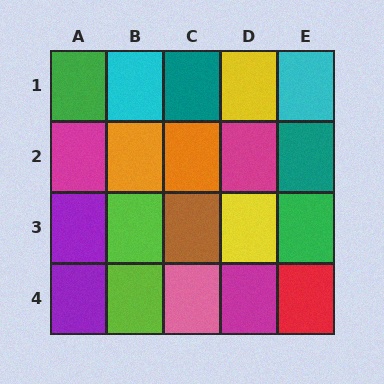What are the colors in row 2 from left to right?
Magenta, orange, orange, magenta, teal.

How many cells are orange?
2 cells are orange.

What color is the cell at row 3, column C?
Brown.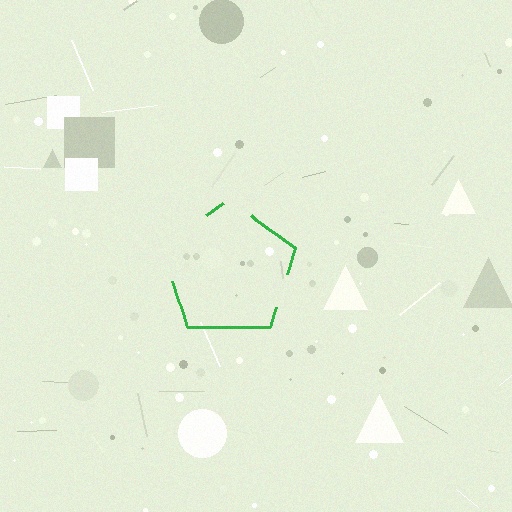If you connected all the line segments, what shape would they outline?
They would outline a pentagon.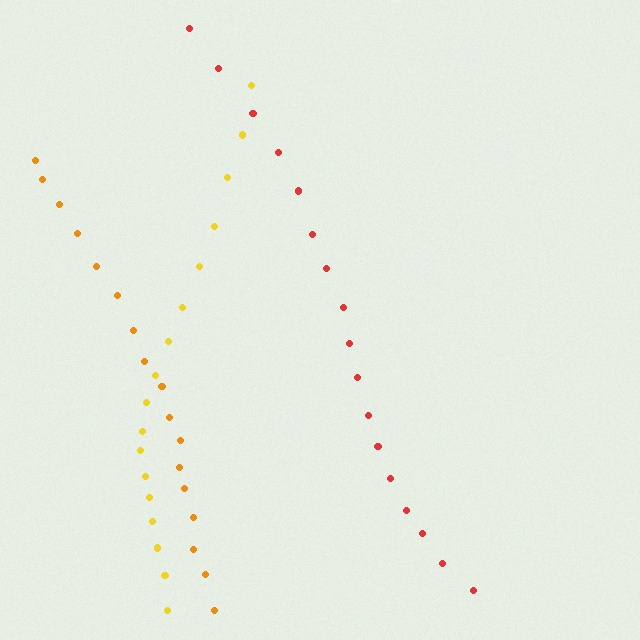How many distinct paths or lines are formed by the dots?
There are 3 distinct paths.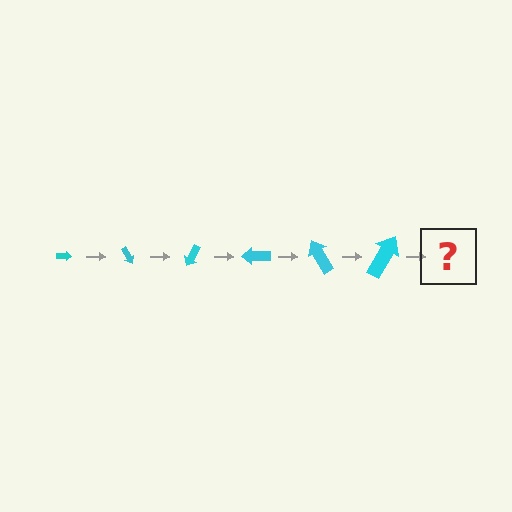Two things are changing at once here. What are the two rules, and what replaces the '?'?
The two rules are that the arrow grows larger each step and it rotates 60 degrees each step. The '?' should be an arrow, larger than the previous one and rotated 360 degrees from the start.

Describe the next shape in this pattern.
It should be an arrow, larger than the previous one and rotated 360 degrees from the start.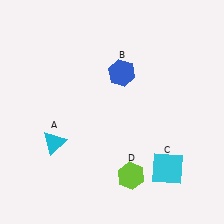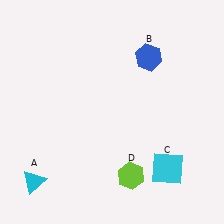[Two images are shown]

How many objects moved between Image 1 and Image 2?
2 objects moved between the two images.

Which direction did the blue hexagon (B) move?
The blue hexagon (B) moved right.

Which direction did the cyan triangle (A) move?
The cyan triangle (A) moved down.